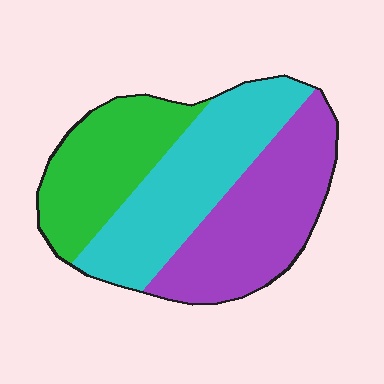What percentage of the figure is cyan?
Cyan covers 36% of the figure.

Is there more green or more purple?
Purple.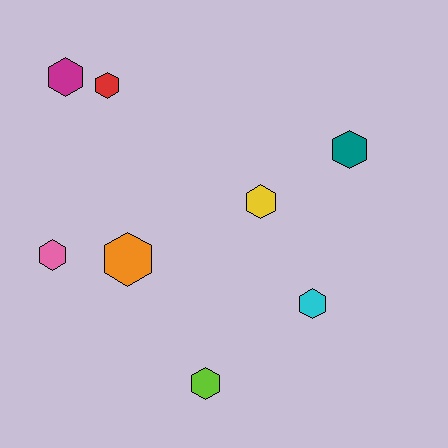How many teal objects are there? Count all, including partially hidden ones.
There is 1 teal object.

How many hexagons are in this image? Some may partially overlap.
There are 8 hexagons.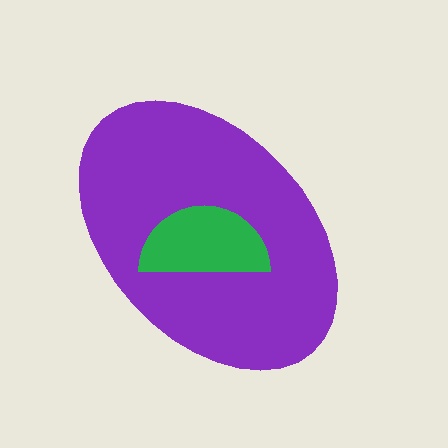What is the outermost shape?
The purple ellipse.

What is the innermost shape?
The green semicircle.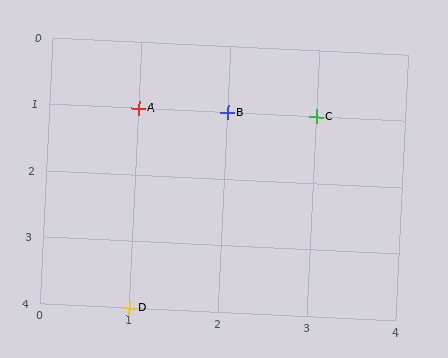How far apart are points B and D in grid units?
Points B and D are 1 column and 3 rows apart (about 3.2 grid units diagonally).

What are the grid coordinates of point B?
Point B is at grid coordinates (2, 1).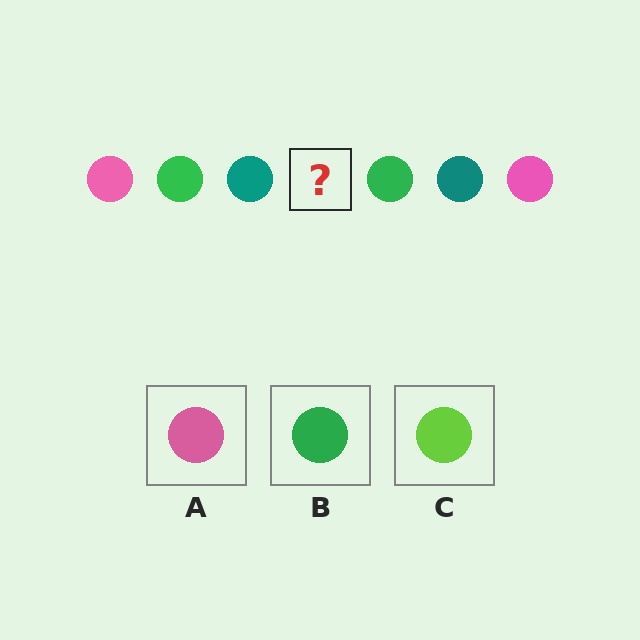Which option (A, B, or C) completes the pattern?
A.